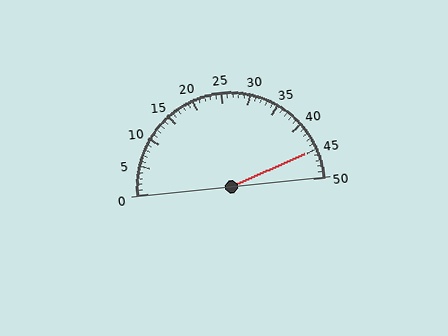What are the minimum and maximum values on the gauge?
The gauge ranges from 0 to 50.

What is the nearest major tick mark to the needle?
The nearest major tick mark is 45.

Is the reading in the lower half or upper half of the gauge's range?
The reading is in the upper half of the range (0 to 50).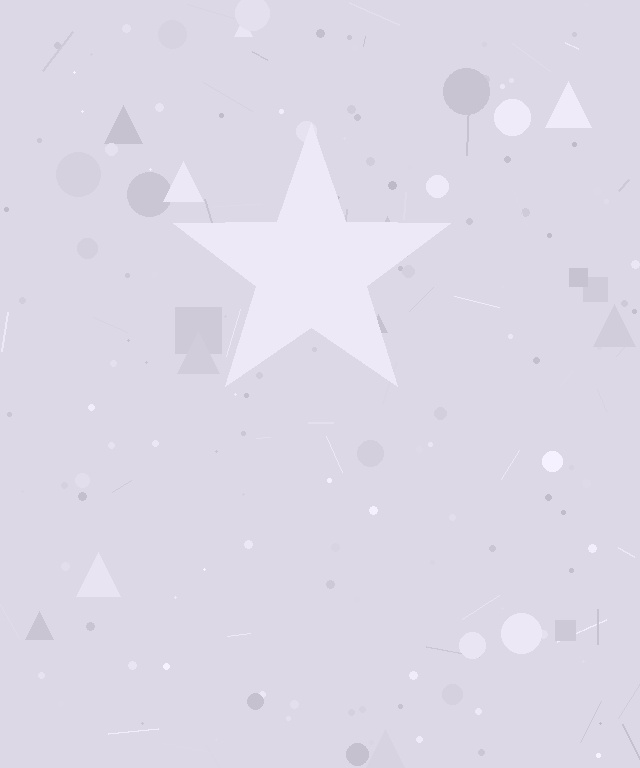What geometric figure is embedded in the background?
A star is embedded in the background.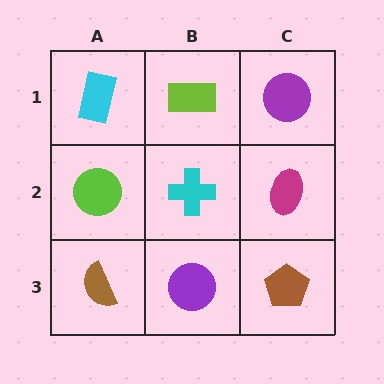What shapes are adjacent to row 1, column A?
A lime circle (row 2, column A), a lime rectangle (row 1, column B).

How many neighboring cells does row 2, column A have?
3.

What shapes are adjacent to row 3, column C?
A magenta ellipse (row 2, column C), a purple circle (row 3, column B).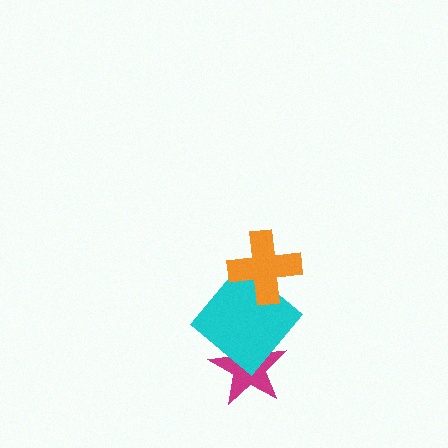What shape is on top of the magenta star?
The cyan diamond is on top of the magenta star.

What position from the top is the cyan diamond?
The cyan diamond is 2nd from the top.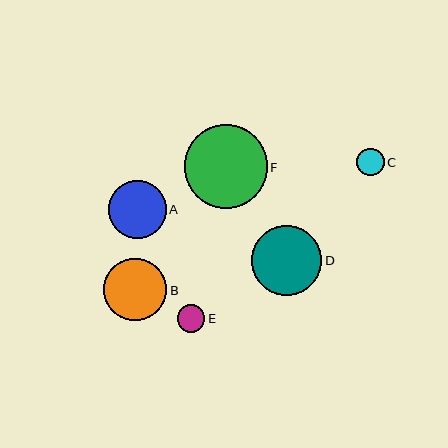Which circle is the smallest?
Circle C is the smallest with a size of approximately 27 pixels.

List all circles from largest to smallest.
From largest to smallest: F, D, B, A, E, C.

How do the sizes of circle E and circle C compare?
Circle E and circle C are approximately the same size.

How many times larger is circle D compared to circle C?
Circle D is approximately 2.6 times the size of circle C.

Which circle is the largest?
Circle F is the largest with a size of approximately 83 pixels.